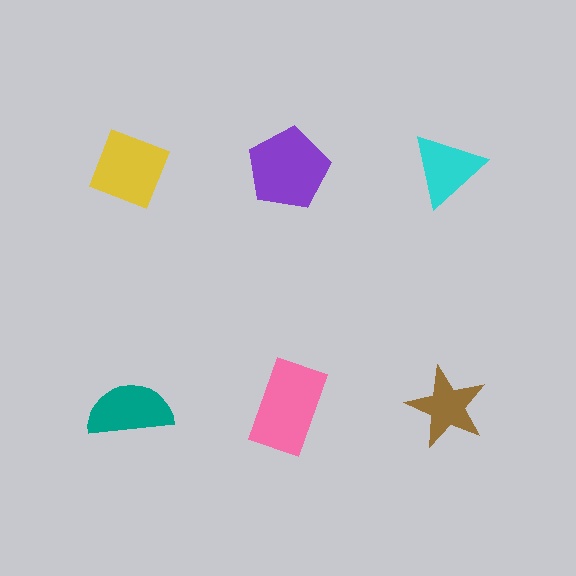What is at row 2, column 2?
A pink rectangle.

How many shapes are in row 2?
3 shapes.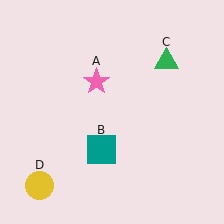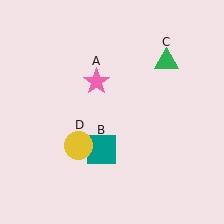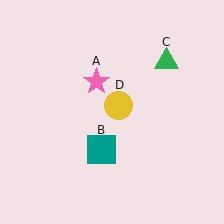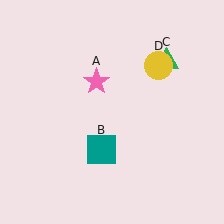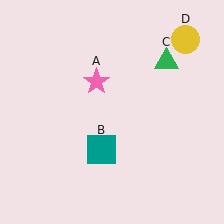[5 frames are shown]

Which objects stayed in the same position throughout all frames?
Pink star (object A) and teal square (object B) and green triangle (object C) remained stationary.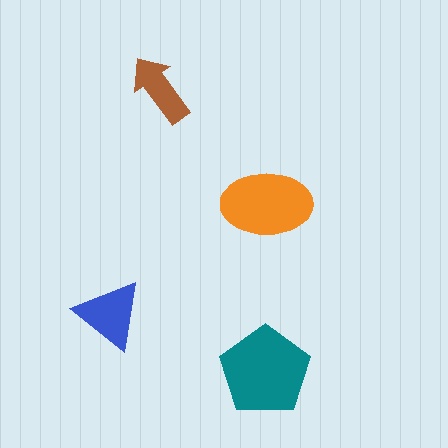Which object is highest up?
The brown arrow is topmost.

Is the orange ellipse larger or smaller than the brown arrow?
Larger.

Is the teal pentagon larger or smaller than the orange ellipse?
Larger.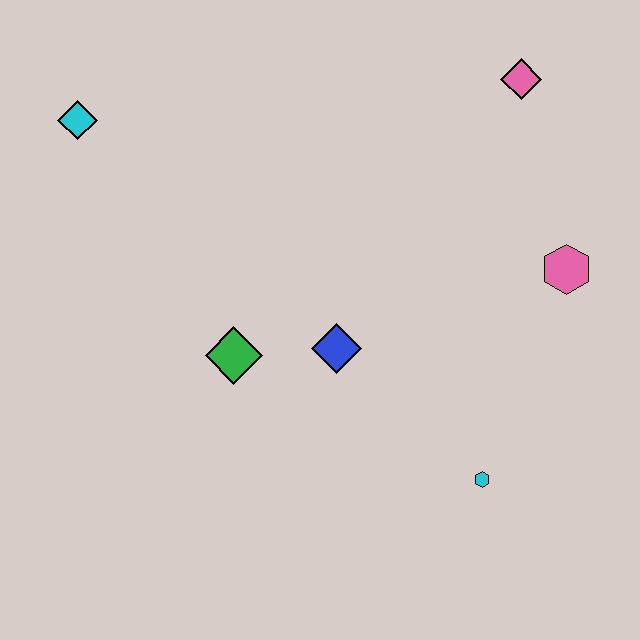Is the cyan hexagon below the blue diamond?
Yes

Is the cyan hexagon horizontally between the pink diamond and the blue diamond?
Yes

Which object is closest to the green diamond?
The blue diamond is closest to the green diamond.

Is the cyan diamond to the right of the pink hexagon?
No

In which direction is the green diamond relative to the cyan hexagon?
The green diamond is to the left of the cyan hexagon.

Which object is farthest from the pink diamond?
The cyan diamond is farthest from the pink diamond.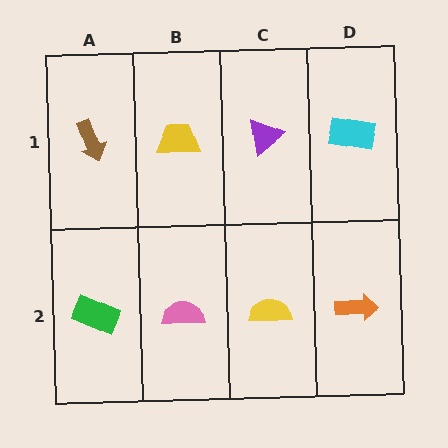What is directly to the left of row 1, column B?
A brown arrow.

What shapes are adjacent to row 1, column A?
A green rectangle (row 2, column A), a yellow trapezoid (row 1, column B).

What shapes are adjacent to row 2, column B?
A yellow trapezoid (row 1, column B), a green rectangle (row 2, column A), a yellow semicircle (row 2, column C).